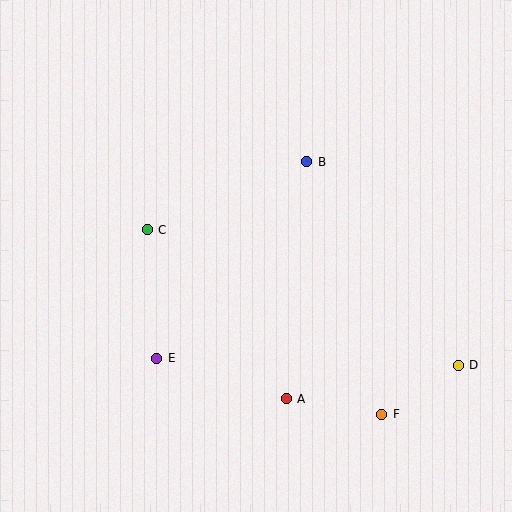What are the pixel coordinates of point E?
Point E is at (157, 358).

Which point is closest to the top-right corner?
Point B is closest to the top-right corner.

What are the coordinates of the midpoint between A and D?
The midpoint between A and D is at (372, 382).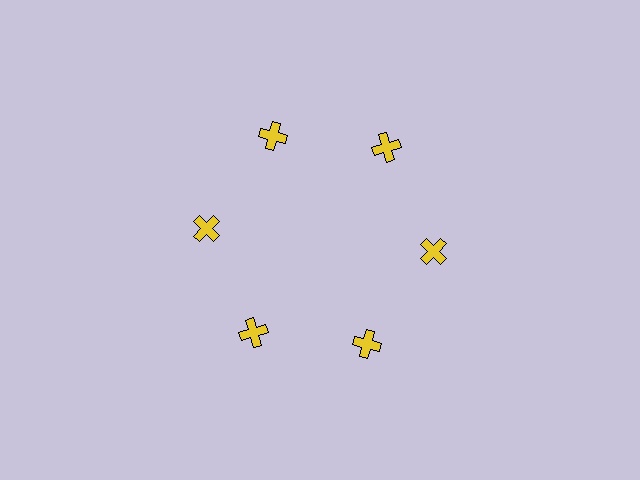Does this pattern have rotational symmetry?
Yes, this pattern has 6-fold rotational symmetry. It looks the same after rotating 60 degrees around the center.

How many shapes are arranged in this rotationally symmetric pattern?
There are 6 shapes, arranged in 6 groups of 1.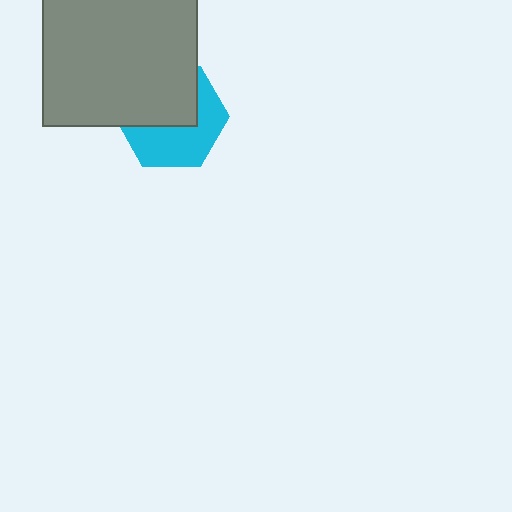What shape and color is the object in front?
The object in front is a gray square.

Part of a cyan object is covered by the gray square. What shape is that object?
It is a hexagon.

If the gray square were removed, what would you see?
You would see the complete cyan hexagon.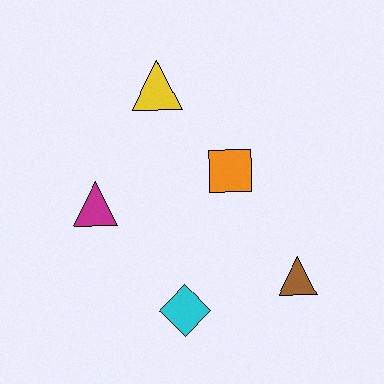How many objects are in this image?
There are 5 objects.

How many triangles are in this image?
There are 3 triangles.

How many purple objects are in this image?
There are no purple objects.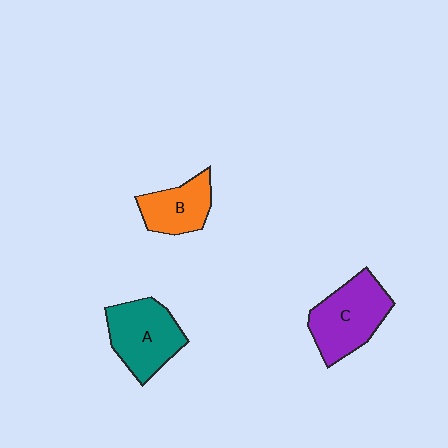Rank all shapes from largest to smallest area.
From largest to smallest: C (purple), A (teal), B (orange).